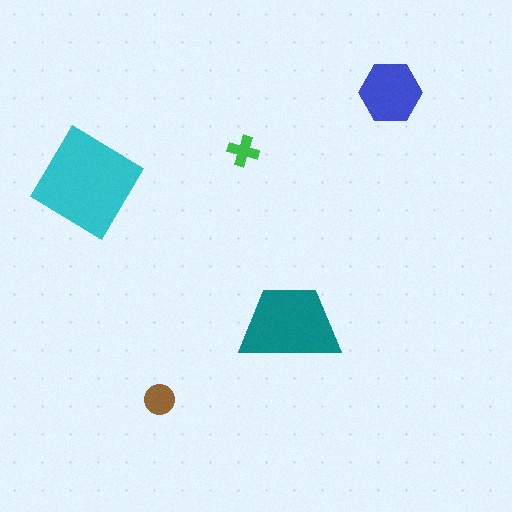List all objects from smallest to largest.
The green cross, the brown circle, the blue hexagon, the teal trapezoid, the cyan diamond.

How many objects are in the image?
There are 5 objects in the image.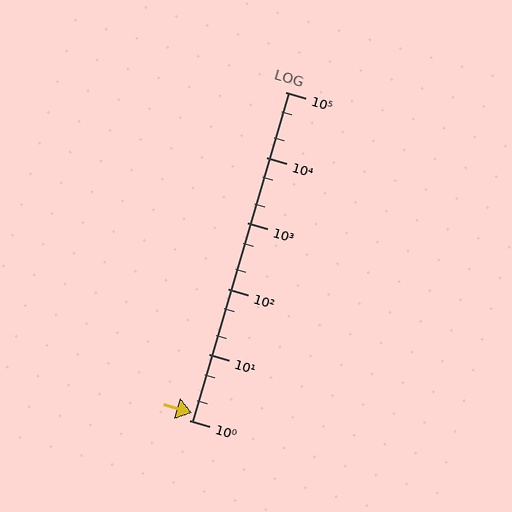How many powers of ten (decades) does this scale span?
The scale spans 5 decades, from 1 to 100000.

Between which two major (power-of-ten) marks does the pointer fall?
The pointer is between 1 and 10.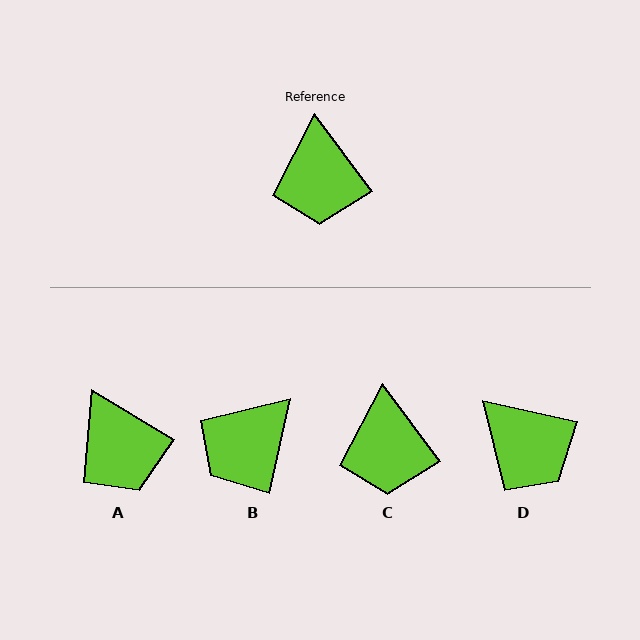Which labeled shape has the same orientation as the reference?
C.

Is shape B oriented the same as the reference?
No, it is off by about 49 degrees.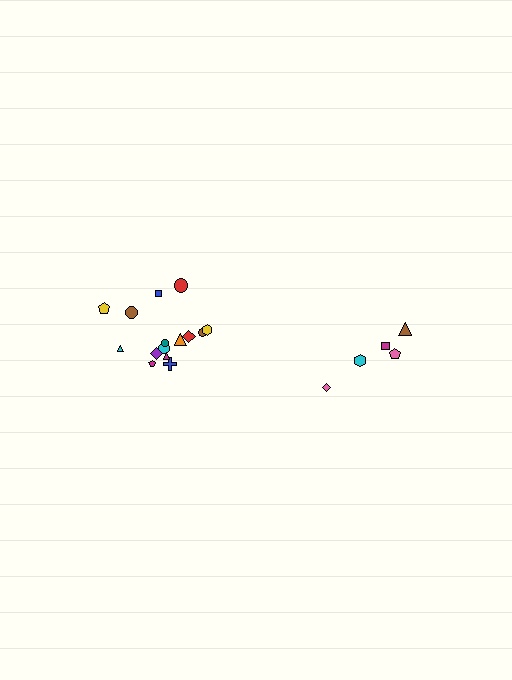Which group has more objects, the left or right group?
The left group.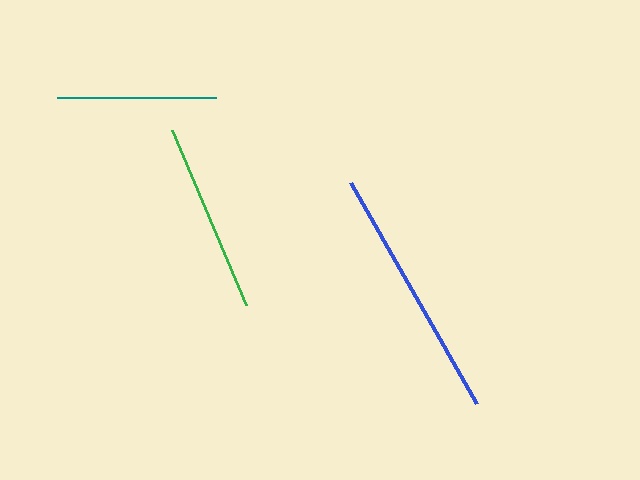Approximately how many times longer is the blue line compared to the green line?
The blue line is approximately 1.3 times the length of the green line.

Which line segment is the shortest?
The teal line is the shortest at approximately 160 pixels.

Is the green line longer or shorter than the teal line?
The green line is longer than the teal line.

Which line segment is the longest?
The blue line is the longest at approximately 254 pixels.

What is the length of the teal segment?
The teal segment is approximately 160 pixels long.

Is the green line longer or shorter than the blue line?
The blue line is longer than the green line.